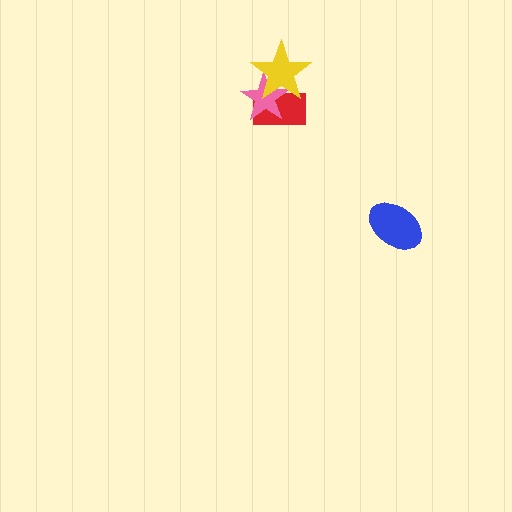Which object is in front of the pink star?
The yellow star is in front of the pink star.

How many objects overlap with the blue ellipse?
0 objects overlap with the blue ellipse.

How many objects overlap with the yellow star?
2 objects overlap with the yellow star.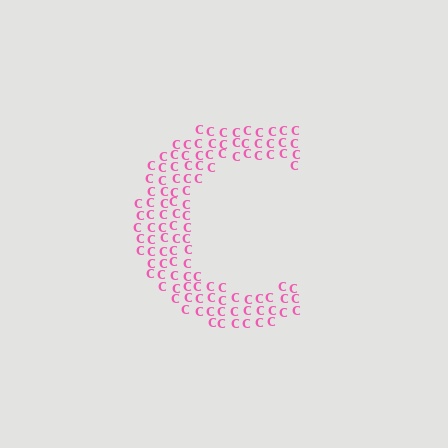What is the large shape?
The large shape is the letter C.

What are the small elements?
The small elements are letter C's.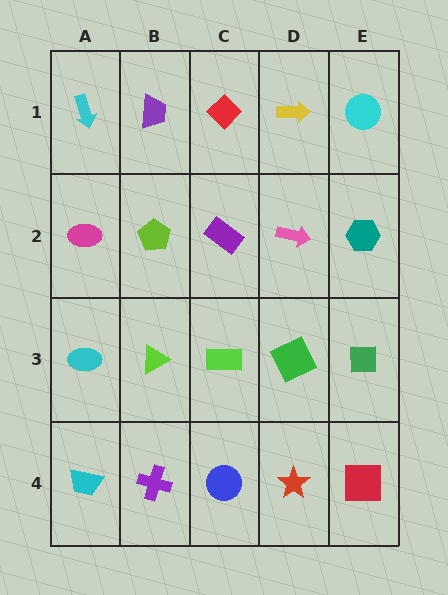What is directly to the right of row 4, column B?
A blue circle.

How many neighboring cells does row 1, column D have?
3.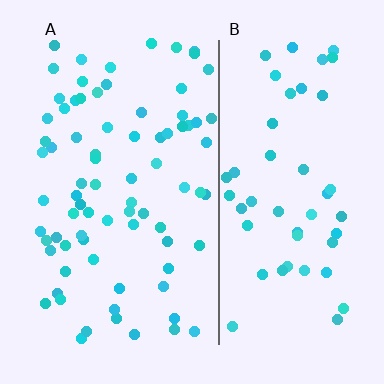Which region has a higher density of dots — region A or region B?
A (the left).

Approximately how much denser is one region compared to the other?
Approximately 1.5× — region A over region B.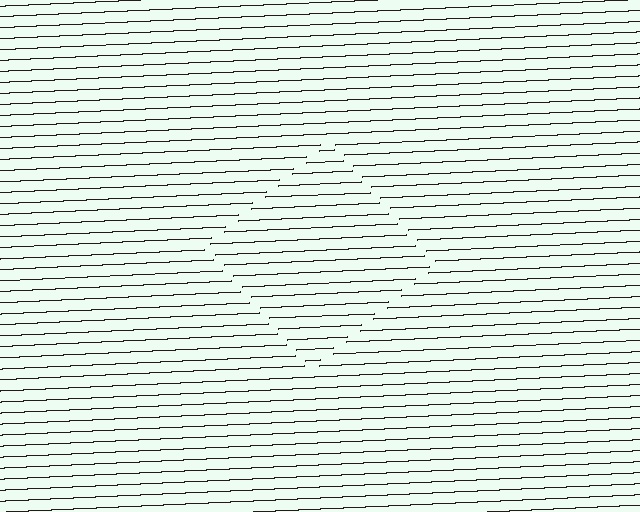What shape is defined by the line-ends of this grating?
An illusory square. The interior of the shape contains the same grating, shifted by half a period — the contour is defined by the phase discontinuity where line-ends from the inner and outer gratings abut.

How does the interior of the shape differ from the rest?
The interior of the shape contains the same grating, shifted by half a period — the contour is defined by the phase discontinuity where line-ends from the inner and outer gratings abut.